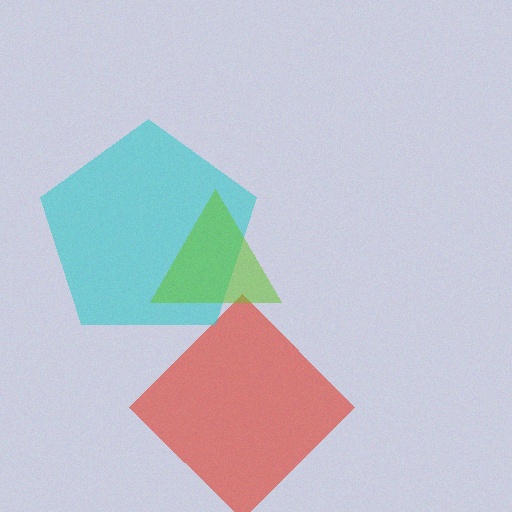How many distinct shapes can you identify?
There are 3 distinct shapes: a red diamond, a cyan pentagon, a lime triangle.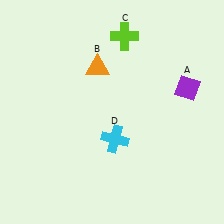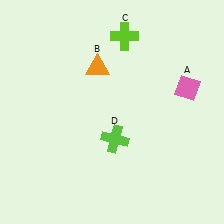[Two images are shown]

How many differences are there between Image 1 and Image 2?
There are 2 differences between the two images.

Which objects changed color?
A changed from purple to pink. D changed from cyan to lime.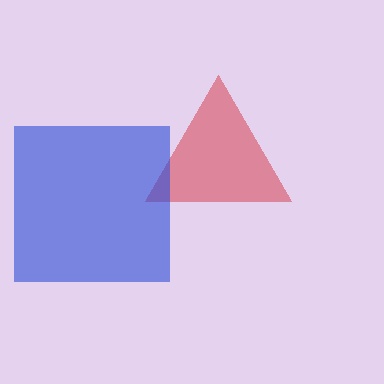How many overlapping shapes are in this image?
There are 2 overlapping shapes in the image.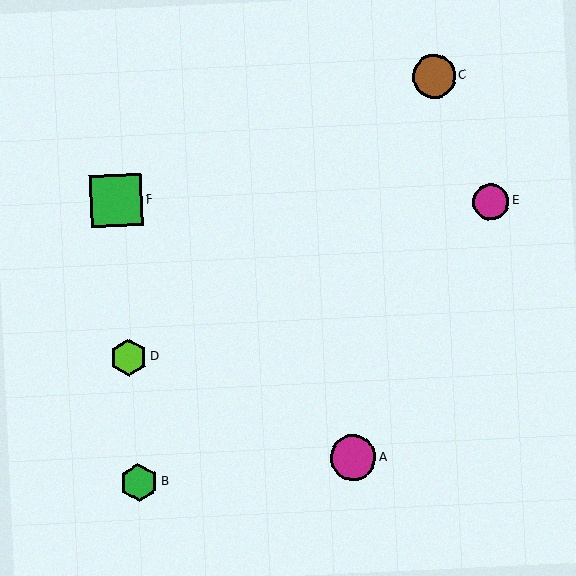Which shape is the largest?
The green square (labeled F) is the largest.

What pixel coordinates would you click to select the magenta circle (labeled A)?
Click at (353, 458) to select the magenta circle A.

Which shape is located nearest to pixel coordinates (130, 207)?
The green square (labeled F) at (116, 200) is nearest to that location.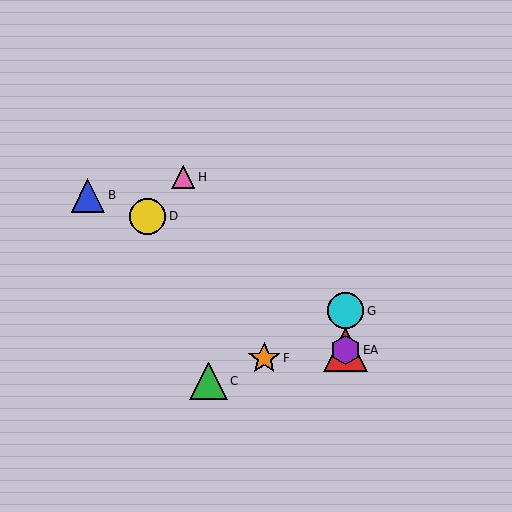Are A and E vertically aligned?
Yes, both are at x≈345.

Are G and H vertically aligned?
No, G is at x≈345 and H is at x≈183.